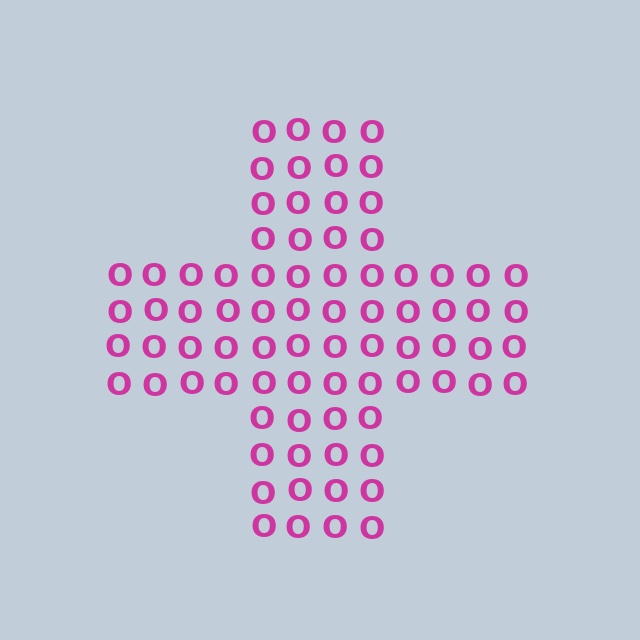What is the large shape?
The large shape is a cross.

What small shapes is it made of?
It is made of small letter O's.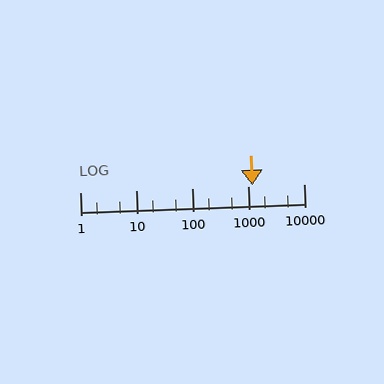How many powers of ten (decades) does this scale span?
The scale spans 4 decades, from 1 to 10000.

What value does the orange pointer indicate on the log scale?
The pointer indicates approximately 1200.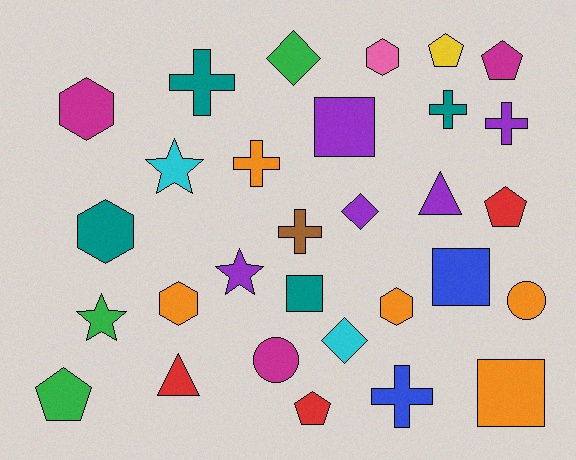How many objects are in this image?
There are 30 objects.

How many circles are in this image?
There are 2 circles.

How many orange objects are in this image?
There are 5 orange objects.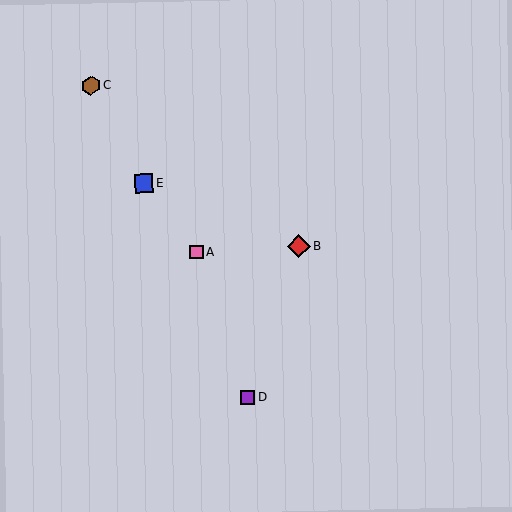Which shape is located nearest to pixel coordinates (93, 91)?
The brown hexagon (labeled C) at (91, 85) is nearest to that location.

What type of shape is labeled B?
Shape B is a red diamond.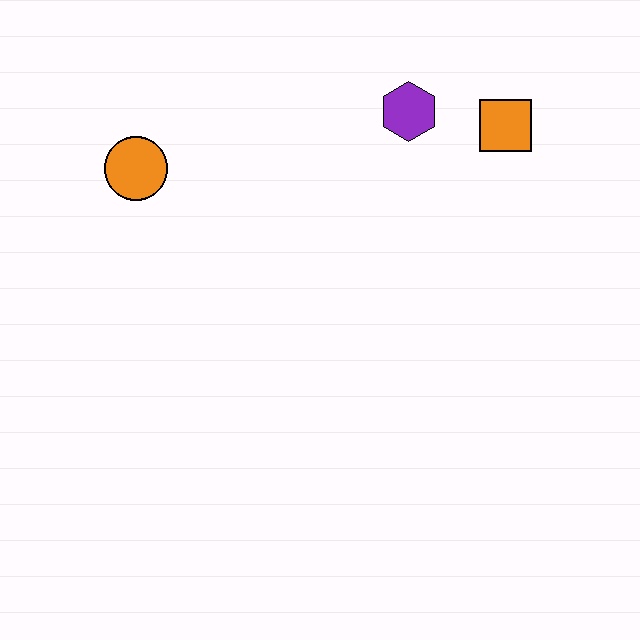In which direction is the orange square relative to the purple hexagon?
The orange square is to the right of the purple hexagon.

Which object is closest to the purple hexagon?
The orange square is closest to the purple hexagon.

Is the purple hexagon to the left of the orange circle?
No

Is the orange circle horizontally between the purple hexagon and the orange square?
No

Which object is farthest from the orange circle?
The orange square is farthest from the orange circle.